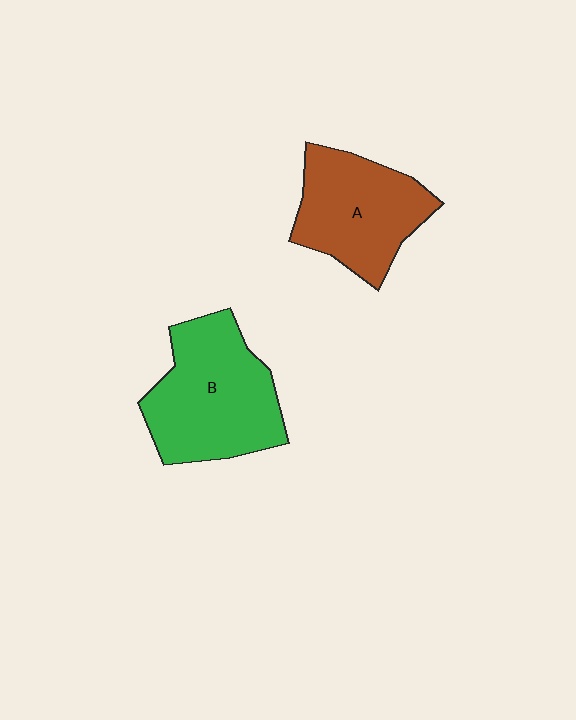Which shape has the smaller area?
Shape A (brown).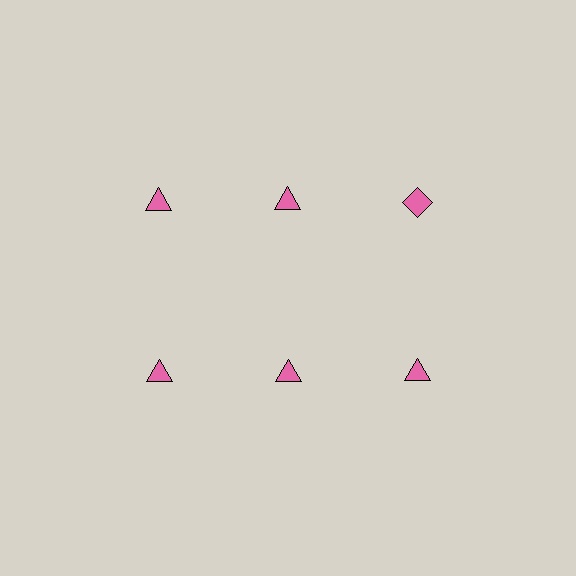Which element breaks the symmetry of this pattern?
The pink diamond in the top row, center column breaks the symmetry. All other shapes are pink triangles.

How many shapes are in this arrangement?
There are 6 shapes arranged in a grid pattern.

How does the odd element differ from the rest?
It has a different shape: diamond instead of triangle.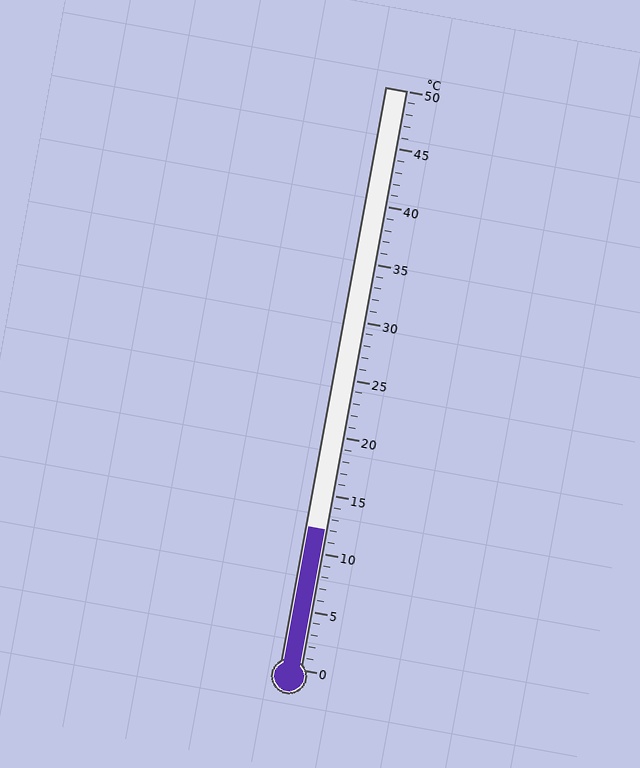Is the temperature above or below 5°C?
The temperature is above 5°C.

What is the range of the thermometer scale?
The thermometer scale ranges from 0°C to 50°C.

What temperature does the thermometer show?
The thermometer shows approximately 12°C.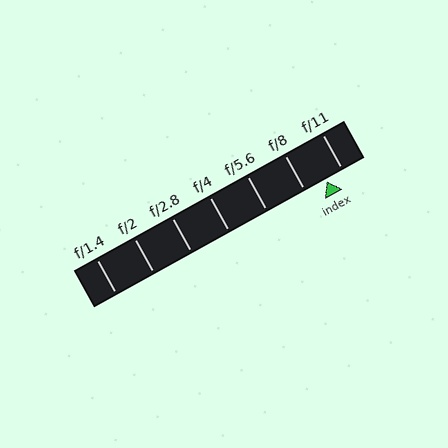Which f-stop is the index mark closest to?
The index mark is closest to f/11.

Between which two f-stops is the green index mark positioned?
The index mark is between f/8 and f/11.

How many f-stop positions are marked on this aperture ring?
There are 7 f-stop positions marked.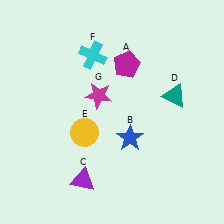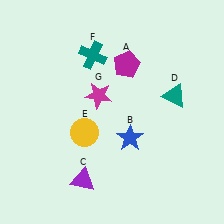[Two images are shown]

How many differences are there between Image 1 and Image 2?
There is 1 difference between the two images.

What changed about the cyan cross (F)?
In Image 1, F is cyan. In Image 2, it changed to teal.